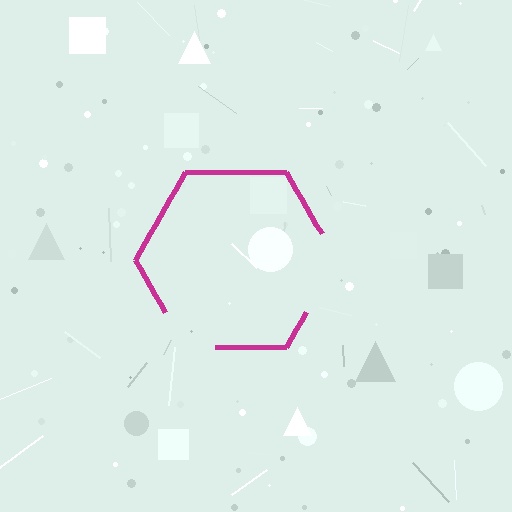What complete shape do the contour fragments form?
The contour fragments form a hexagon.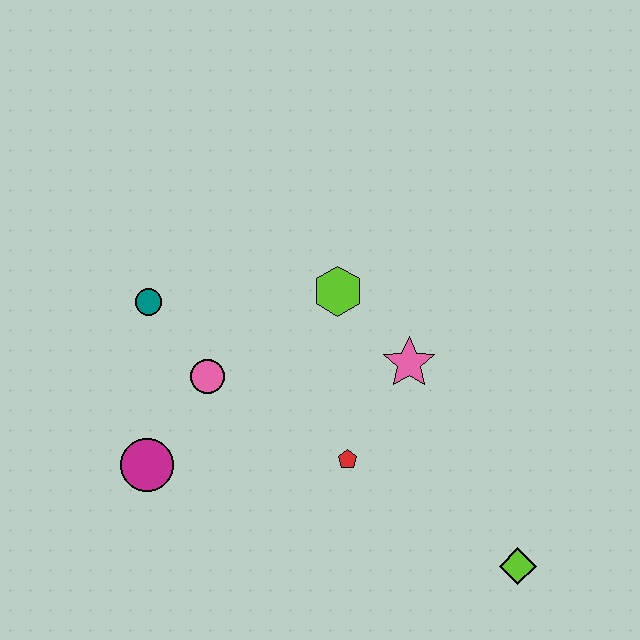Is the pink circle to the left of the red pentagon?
Yes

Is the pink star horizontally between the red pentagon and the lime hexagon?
No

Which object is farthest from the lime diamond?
The teal circle is farthest from the lime diamond.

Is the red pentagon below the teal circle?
Yes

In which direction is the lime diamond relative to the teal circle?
The lime diamond is to the right of the teal circle.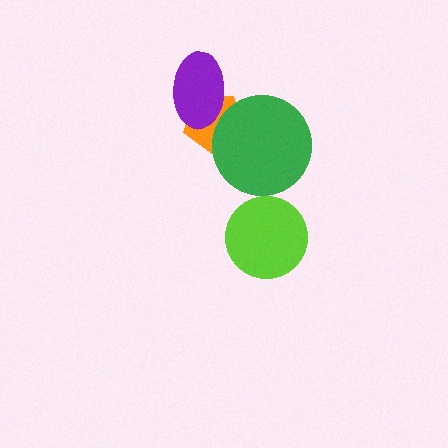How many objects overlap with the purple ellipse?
1 object overlaps with the purple ellipse.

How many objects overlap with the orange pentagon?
2 objects overlap with the orange pentagon.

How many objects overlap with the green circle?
1 object overlaps with the green circle.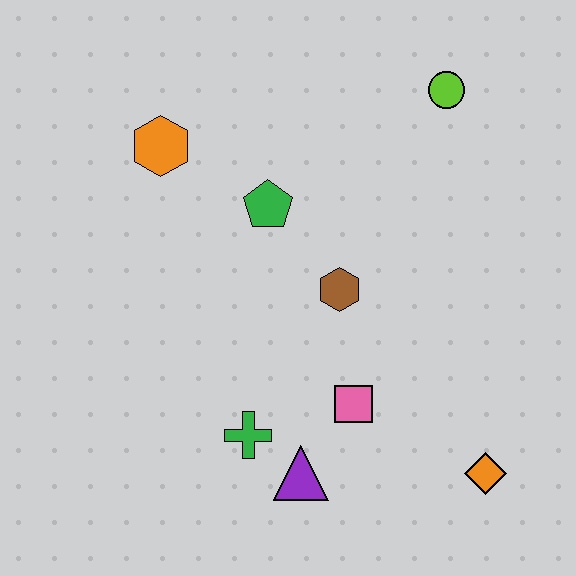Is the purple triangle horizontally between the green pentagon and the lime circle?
Yes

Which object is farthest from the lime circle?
The purple triangle is farthest from the lime circle.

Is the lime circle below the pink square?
No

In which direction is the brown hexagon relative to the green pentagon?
The brown hexagon is below the green pentagon.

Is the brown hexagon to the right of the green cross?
Yes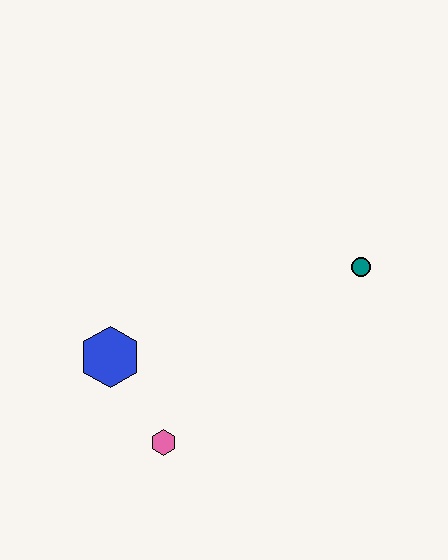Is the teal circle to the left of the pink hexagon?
No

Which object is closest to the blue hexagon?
The pink hexagon is closest to the blue hexagon.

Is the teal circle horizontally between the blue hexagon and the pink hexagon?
No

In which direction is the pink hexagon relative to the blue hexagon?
The pink hexagon is below the blue hexagon.